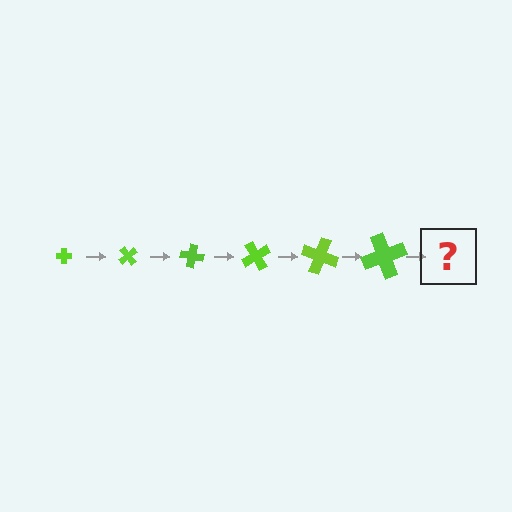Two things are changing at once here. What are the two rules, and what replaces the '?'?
The two rules are that the cross grows larger each step and it rotates 50 degrees each step. The '?' should be a cross, larger than the previous one and rotated 300 degrees from the start.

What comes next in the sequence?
The next element should be a cross, larger than the previous one and rotated 300 degrees from the start.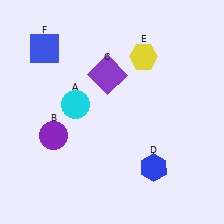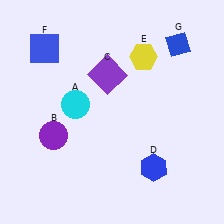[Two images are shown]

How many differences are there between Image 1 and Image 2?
There is 1 difference between the two images.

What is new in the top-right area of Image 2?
A blue diamond (G) was added in the top-right area of Image 2.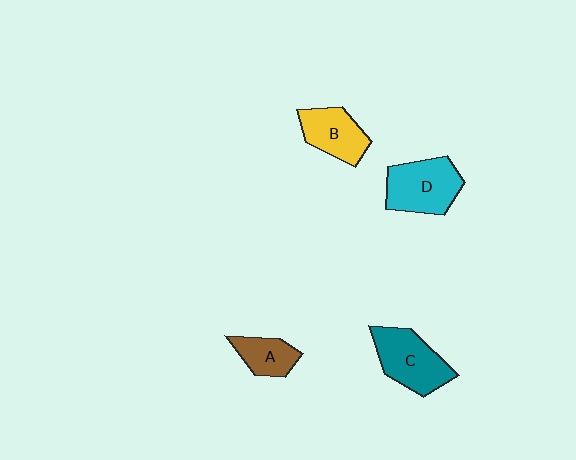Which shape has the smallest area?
Shape A (brown).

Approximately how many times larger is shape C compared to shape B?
Approximately 1.3 times.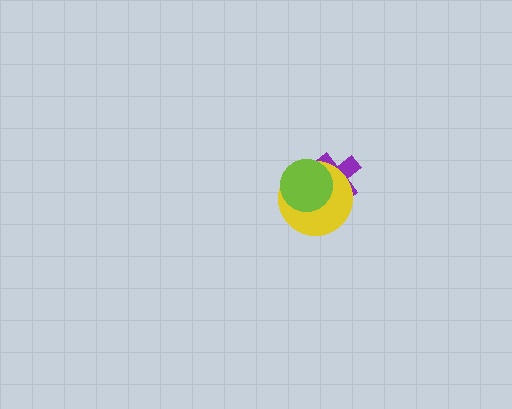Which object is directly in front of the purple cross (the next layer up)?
The yellow circle is directly in front of the purple cross.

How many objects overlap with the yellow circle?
2 objects overlap with the yellow circle.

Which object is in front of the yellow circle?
The lime circle is in front of the yellow circle.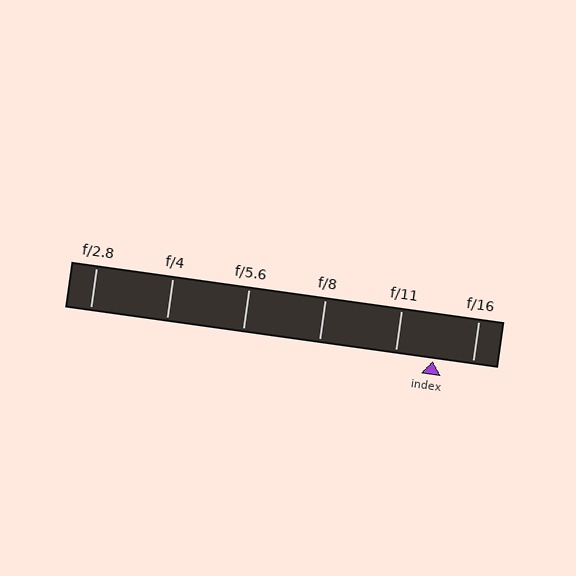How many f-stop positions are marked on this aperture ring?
There are 6 f-stop positions marked.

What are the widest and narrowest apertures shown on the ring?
The widest aperture shown is f/2.8 and the narrowest is f/16.